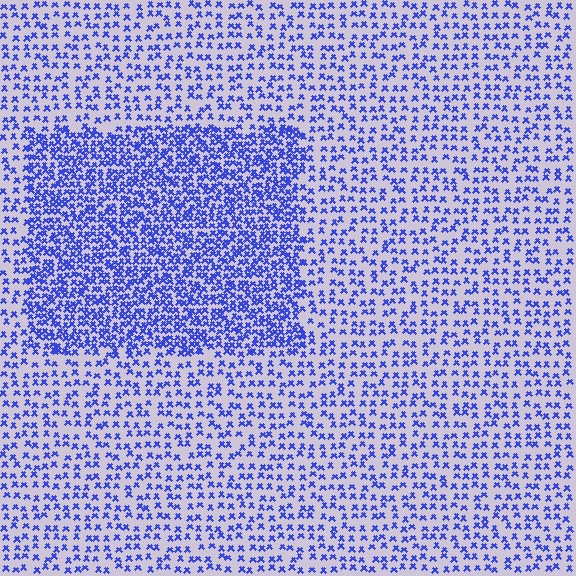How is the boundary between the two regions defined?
The boundary is defined by a change in element density (approximately 2.2x ratio). All elements are the same color, size, and shape.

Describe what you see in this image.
The image contains small blue elements arranged at two different densities. A rectangle-shaped region is visible where the elements are more densely packed than the surrounding area.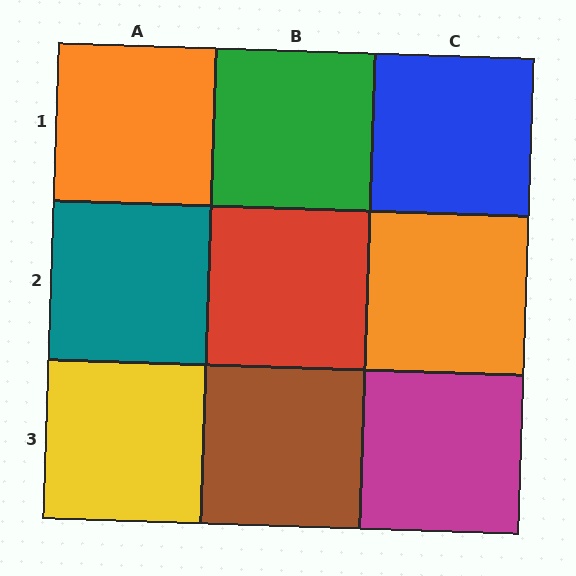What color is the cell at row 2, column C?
Orange.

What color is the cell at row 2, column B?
Red.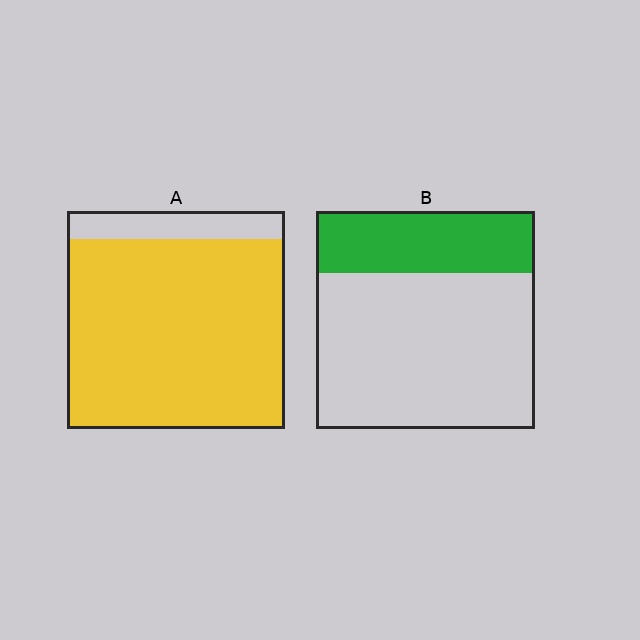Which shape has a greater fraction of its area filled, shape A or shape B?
Shape A.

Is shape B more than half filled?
No.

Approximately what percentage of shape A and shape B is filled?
A is approximately 85% and B is approximately 30%.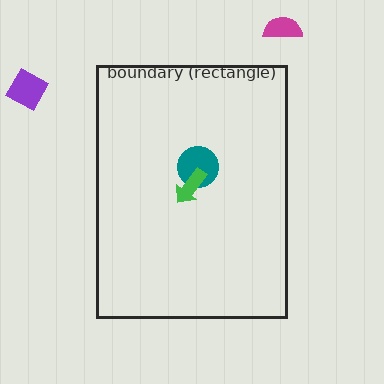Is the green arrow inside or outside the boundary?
Inside.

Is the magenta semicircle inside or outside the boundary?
Outside.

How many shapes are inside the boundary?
2 inside, 2 outside.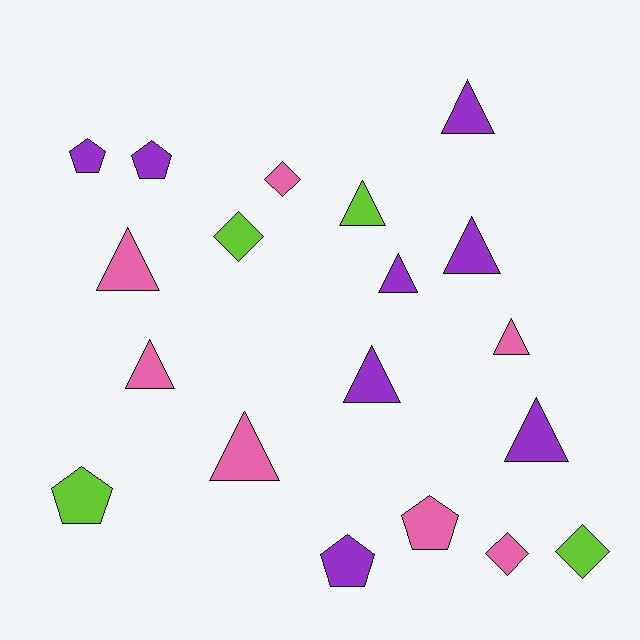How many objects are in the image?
There are 19 objects.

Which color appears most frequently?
Purple, with 8 objects.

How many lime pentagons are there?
There is 1 lime pentagon.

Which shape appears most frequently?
Triangle, with 10 objects.